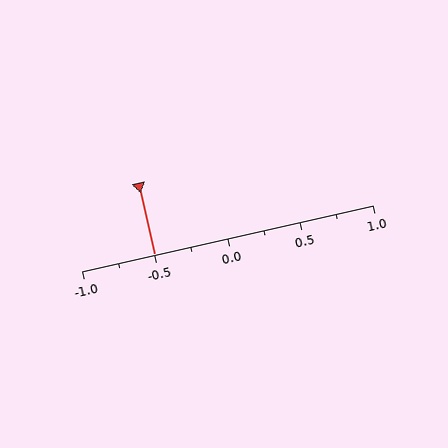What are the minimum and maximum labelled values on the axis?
The axis runs from -1.0 to 1.0.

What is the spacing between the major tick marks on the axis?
The major ticks are spaced 0.5 apart.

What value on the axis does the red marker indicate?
The marker indicates approximately -0.5.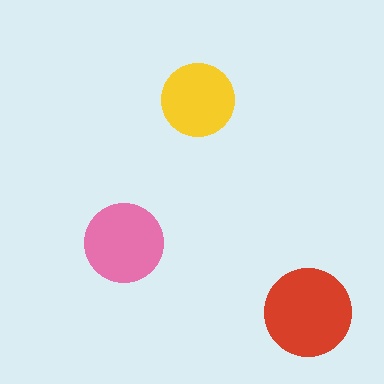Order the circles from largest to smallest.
the red one, the pink one, the yellow one.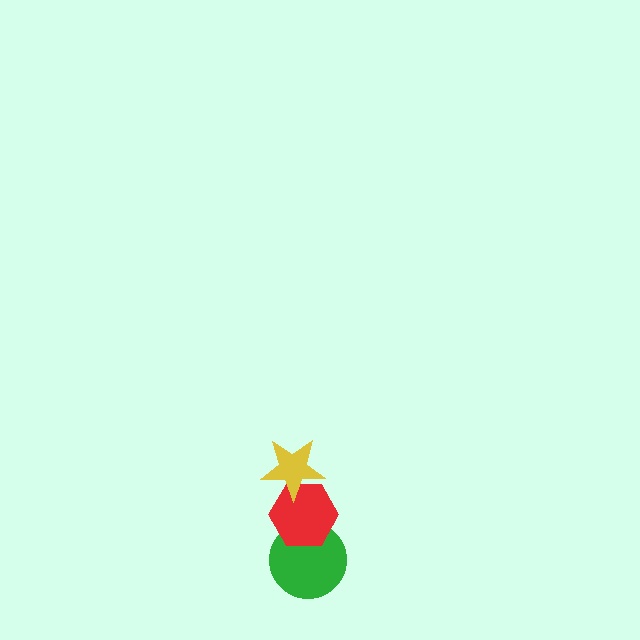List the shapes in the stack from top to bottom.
From top to bottom: the yellow star, the red hexagon, the green circle.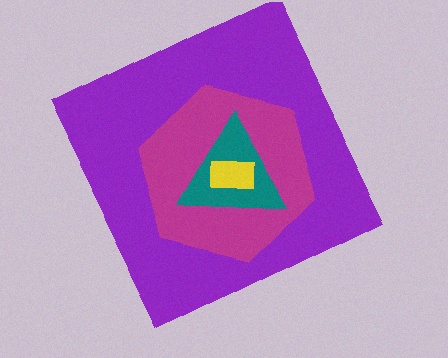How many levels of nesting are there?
4.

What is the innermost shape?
The yellow rectangle.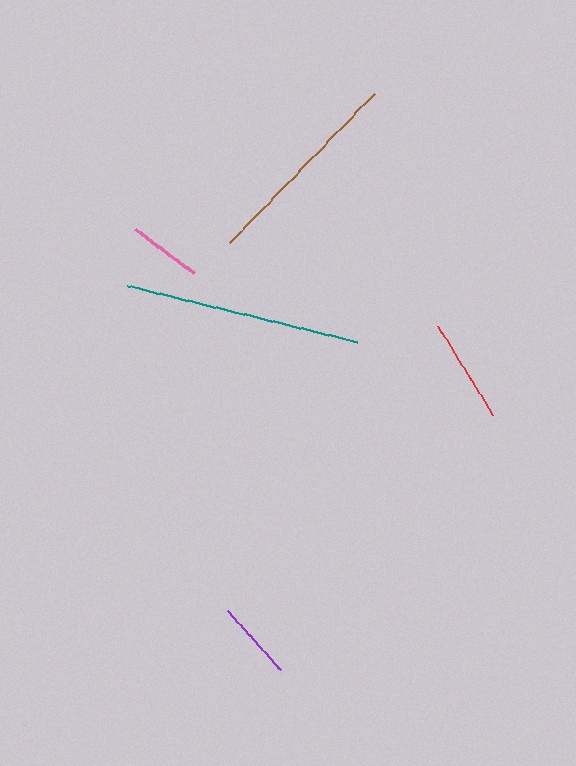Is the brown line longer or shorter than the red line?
The brown line is longer than the red line.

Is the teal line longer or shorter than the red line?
The teal line is longer than the red line.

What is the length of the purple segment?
The purple segment is approximately 80 pixels long.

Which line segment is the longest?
The teal line is the longest at approximately 236 pixels.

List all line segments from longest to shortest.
From longest to shortest: teal, brown, red, purple, pink.